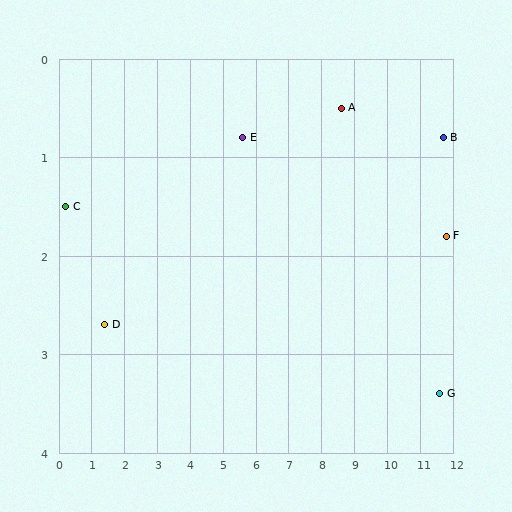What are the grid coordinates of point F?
Point F is at approximately (11.8, 1.8).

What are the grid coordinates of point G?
Point G is at approximately (11.6, 3.4).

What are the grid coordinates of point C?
Point C is at approximately (0.2, 1.5).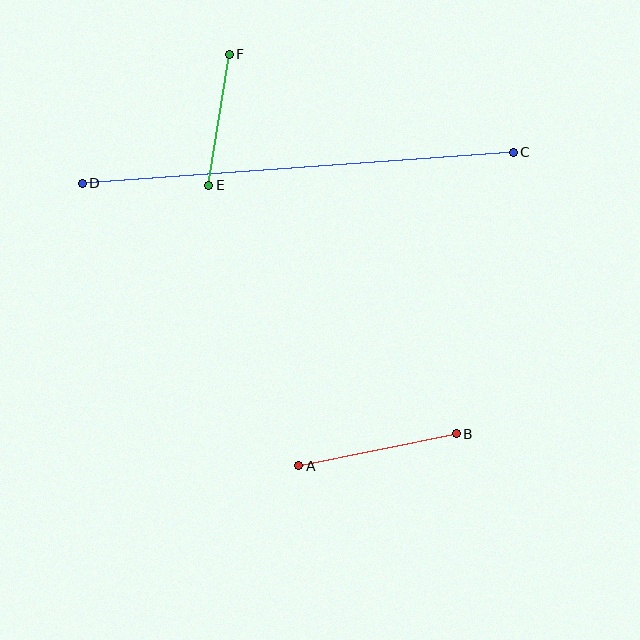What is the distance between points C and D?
The distance is approximately 432 pixels.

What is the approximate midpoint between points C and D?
The midpoint is at approximately (298, 168) pixels.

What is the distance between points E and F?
The distance is approximately 133 pixels.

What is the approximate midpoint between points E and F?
The midpoint is at approximately (219, 120) pixels.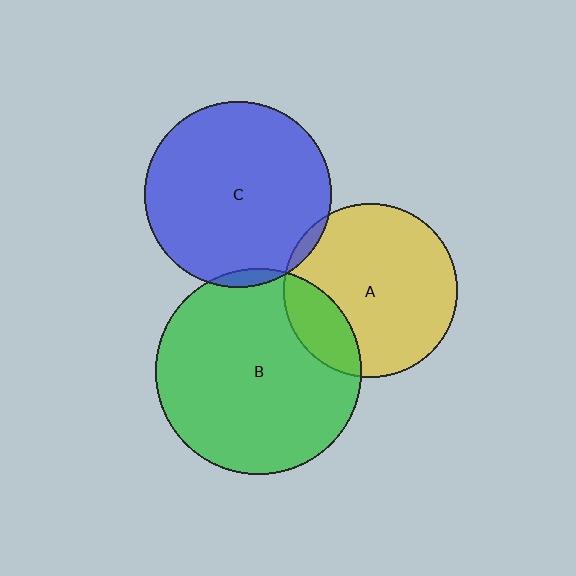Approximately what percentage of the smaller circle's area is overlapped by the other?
Approximately 5%.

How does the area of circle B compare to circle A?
Approximately 1.4 times.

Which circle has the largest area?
Circle B (green).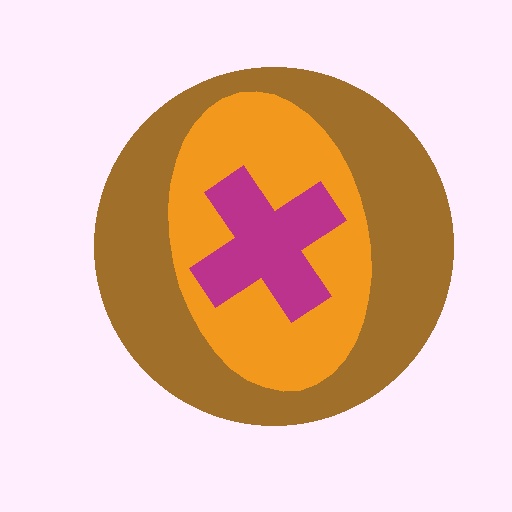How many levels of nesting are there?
3.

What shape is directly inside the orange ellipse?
The magenta cross.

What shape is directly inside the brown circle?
The orange ellipse.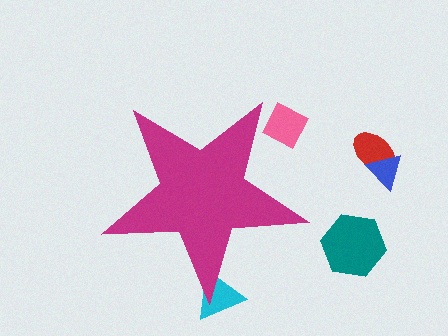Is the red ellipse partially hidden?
No, the red ellipse is fully visible.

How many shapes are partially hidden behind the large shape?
2 shapes are partially hidden.